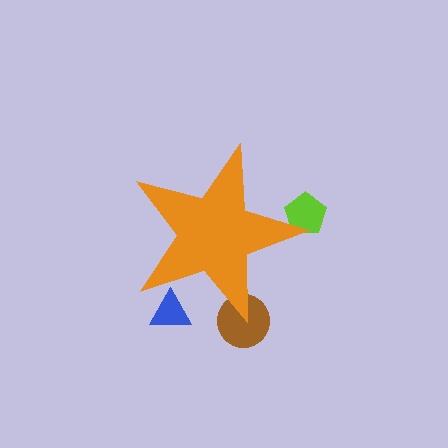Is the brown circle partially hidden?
Yes, the brown circle is partially hidden behind the orange star.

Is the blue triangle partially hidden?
Yes, the blue triangle is partially hidden behind the orange star.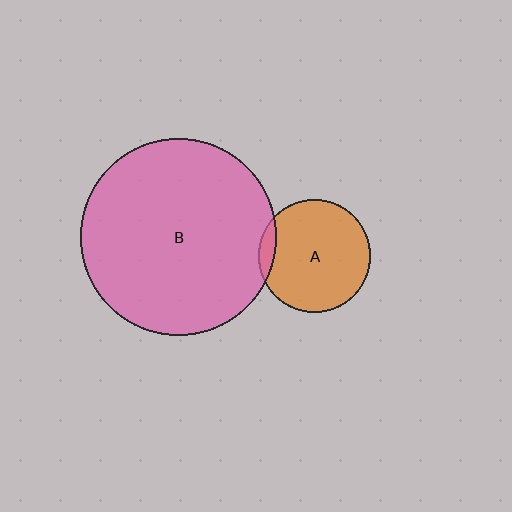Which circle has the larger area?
Circle B (pink).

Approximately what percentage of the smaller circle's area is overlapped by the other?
Approximately 10%.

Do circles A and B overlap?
Yes.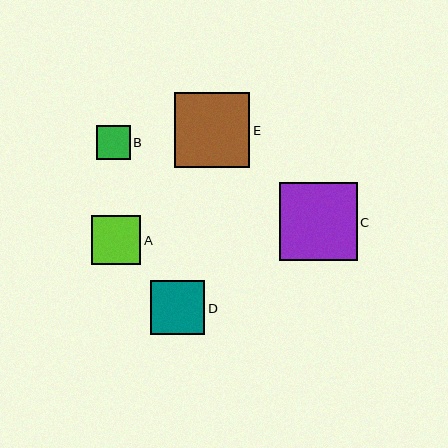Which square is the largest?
Square C is the largest with a size of approximately 78 pixels.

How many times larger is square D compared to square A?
Square D is approximately 1.1 times the size of square A.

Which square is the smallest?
Square B is the smallest with a size of approximately 34 pixels.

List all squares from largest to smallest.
From largest to smallest: C, E, D, A, B.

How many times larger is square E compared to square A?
Square E is approximately 1.5 times the size of square A.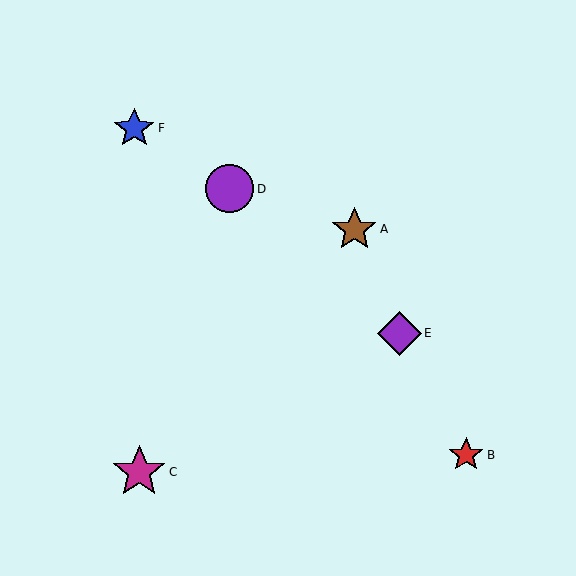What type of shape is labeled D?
Shape D is a purple circle.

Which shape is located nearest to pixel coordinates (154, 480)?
The magenta star (labeled C) at (139, 472) is nearest to that location.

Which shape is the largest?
The magenta star (labeled C) is the largest.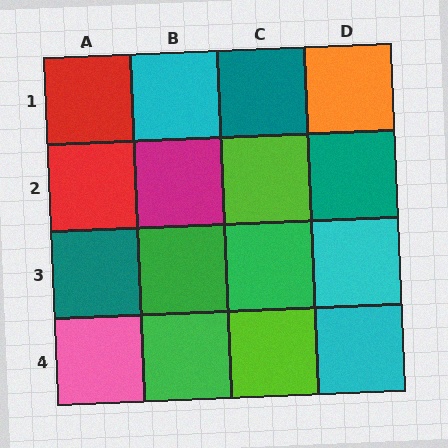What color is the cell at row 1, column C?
Teal.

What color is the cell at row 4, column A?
Pink.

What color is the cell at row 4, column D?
Cyan.